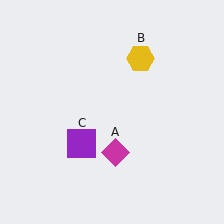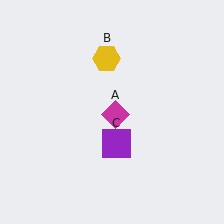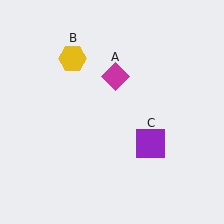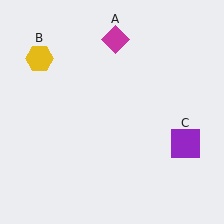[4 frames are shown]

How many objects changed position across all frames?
3 objects changed position: magenta diamond (object A), yellow hexagon (object B), purple square (object C).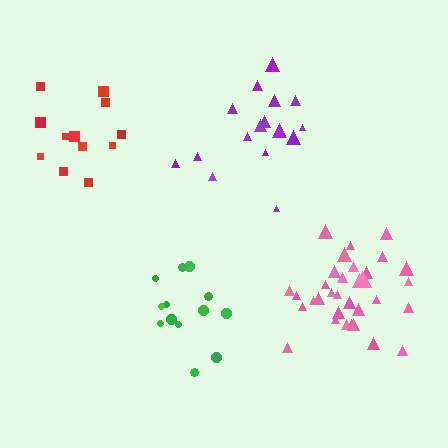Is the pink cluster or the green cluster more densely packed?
Pink.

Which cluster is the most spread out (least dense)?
Red.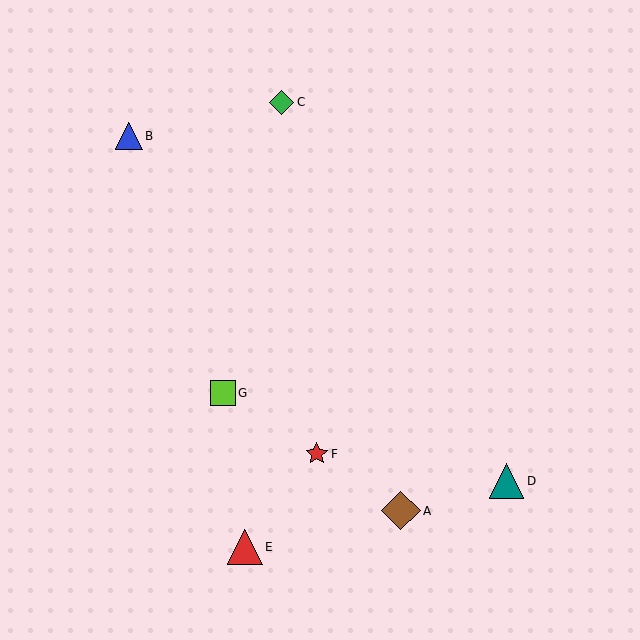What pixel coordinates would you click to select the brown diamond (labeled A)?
Click at (401, 511) to select the brown diamond A.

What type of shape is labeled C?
Shape C is a green diamond.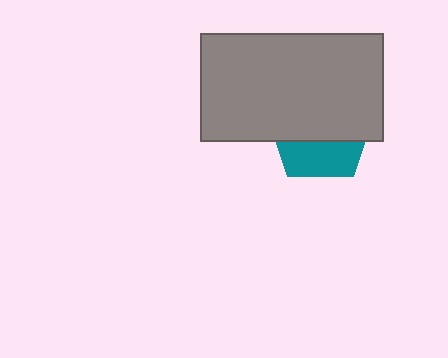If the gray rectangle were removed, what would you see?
You would see the complete teal pentagon.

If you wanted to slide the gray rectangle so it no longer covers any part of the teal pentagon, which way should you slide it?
Slide it up — that is the most direct way to separate the two shapes.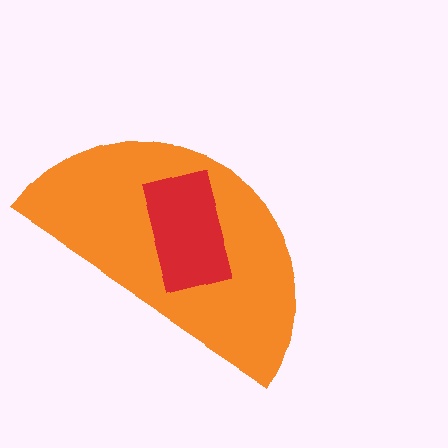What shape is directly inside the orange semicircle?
The red rectangle.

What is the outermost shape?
The orange semicircle.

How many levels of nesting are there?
2.